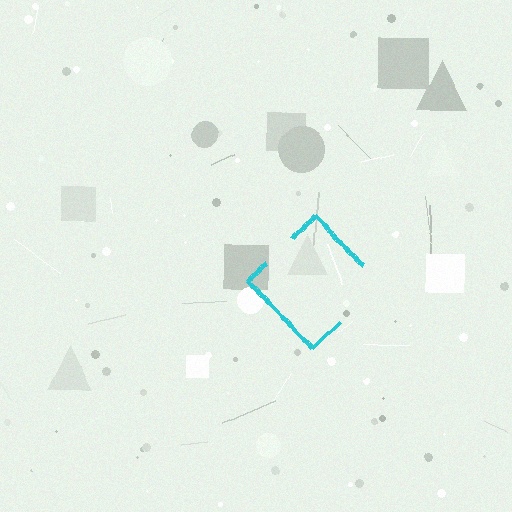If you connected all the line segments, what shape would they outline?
They would outline a diamond.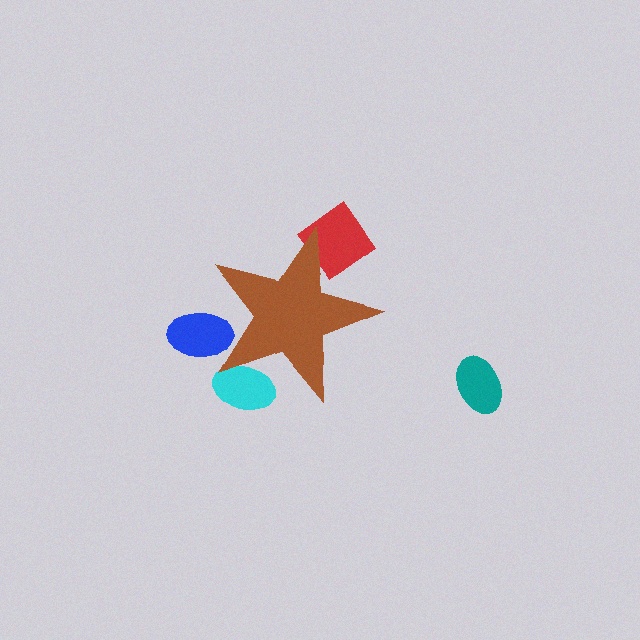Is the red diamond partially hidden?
Yes, the red diamond is partially hidden behind the brown star.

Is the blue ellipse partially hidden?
Yes, the blue ellipse is partially hidden behind the brown star.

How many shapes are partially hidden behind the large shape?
3 shapes are partially hidden.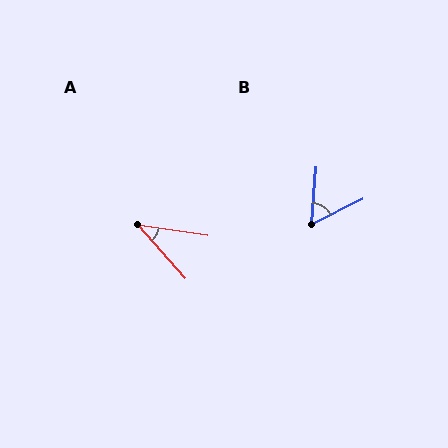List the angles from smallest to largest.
A (40°), B (60°).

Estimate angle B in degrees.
Approximately 60 degrees.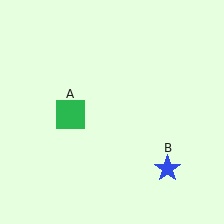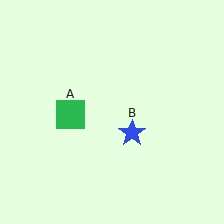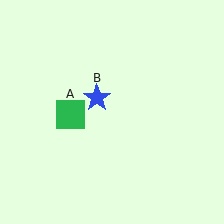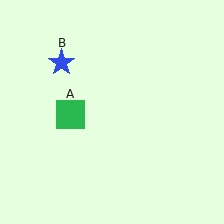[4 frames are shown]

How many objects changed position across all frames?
1 object changed position: blue star (object B).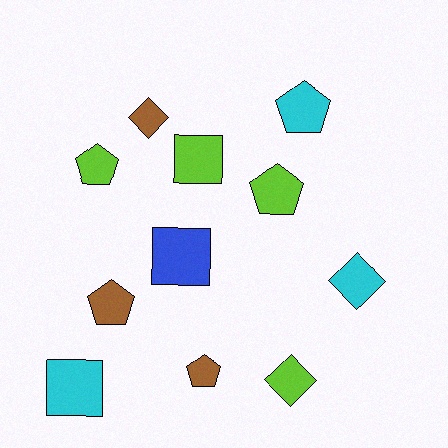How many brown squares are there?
There are no brown squares.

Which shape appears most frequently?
Pentagon, with 5 objects.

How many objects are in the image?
There are 11 objects.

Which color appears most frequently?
Lime, with 4 objects.